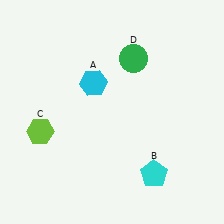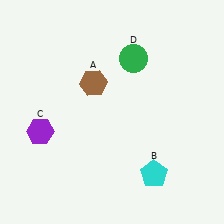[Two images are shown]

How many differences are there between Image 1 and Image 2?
There are 2 differences between the two images.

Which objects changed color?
A changed from cyan to brown. C changed from lime to purple.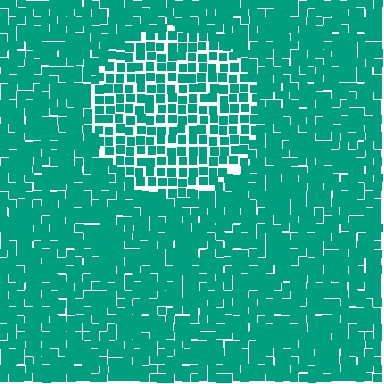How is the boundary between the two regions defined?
The boundary is defined by a change in element density (approximately 1.6x ratio). All elements are the same color, size, and shape.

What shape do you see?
I see a circle.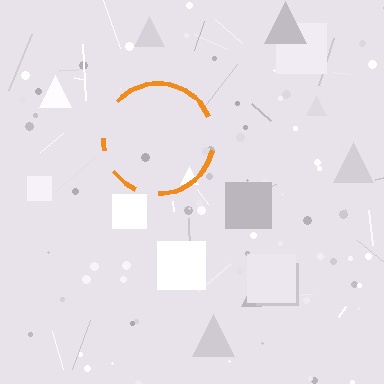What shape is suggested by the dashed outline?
The dashed outline suggests a circle.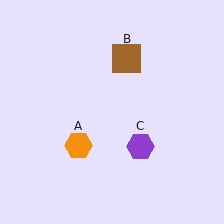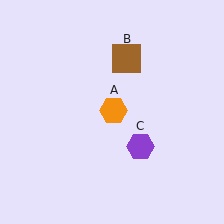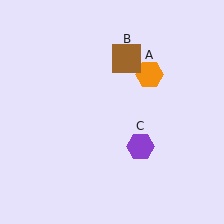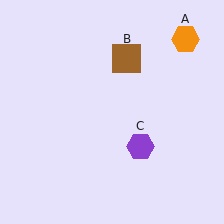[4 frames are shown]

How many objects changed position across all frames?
1 object changed position: orange hexagon (object A).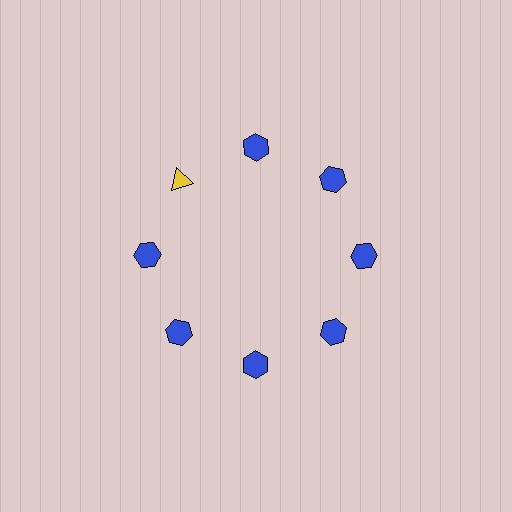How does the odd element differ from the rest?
It differs in both color (yellow instead of blue) and shape (triangle instead of hexagon).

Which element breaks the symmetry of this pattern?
The yellow triangle at roughly the 10 o'clock position breaks the symmetry. All other shapes are blue hexagons.